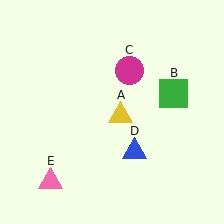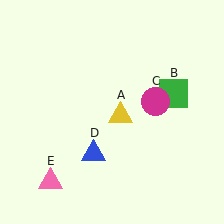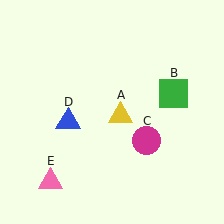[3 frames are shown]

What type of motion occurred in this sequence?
The magenta circle (object C), blue triangle (object D) rotated clockwise around the center of the scene.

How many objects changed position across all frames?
2 objects changed position: magenta circle (object C), blue triangle (object D).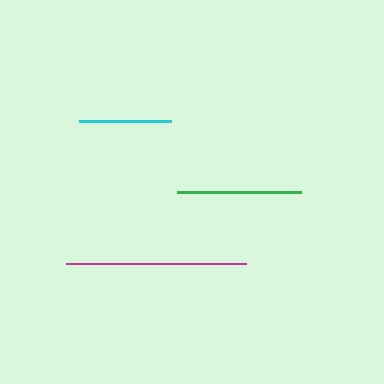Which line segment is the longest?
The magenta line is the longest at approximately 180 pixels.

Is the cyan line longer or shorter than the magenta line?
The magenta line is longer than the cyan line.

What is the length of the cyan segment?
The cyan segment is approximately 92 pixels long.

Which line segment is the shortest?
The cyan line is the shortest at approximately 92 pixels.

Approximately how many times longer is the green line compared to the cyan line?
The green line is approximately 1.3 times the length of the cyan line.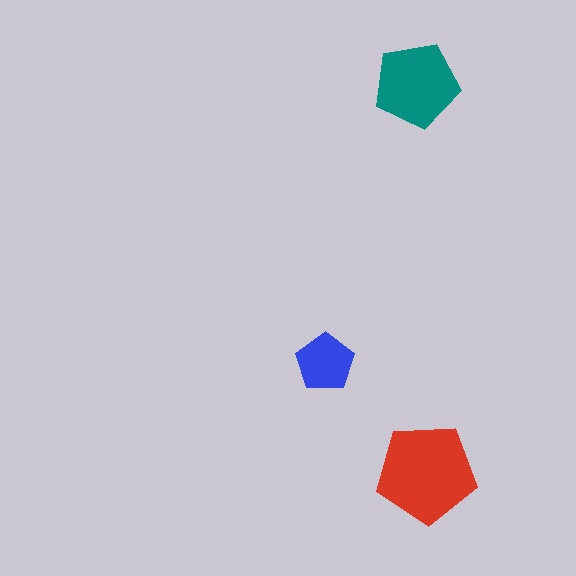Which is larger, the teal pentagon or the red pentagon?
The red one.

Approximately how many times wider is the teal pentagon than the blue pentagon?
About 1.5 times wider.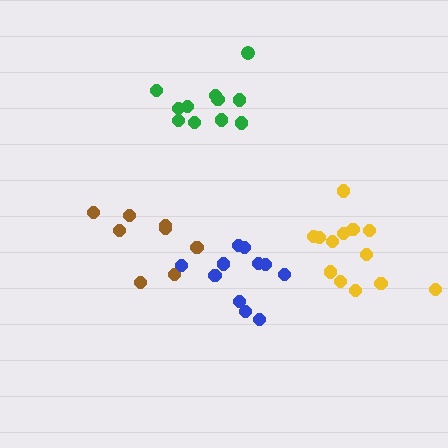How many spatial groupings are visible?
There are 4 spatial groupings.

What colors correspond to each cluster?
The clusters are colored: brown, green, yellow, blue.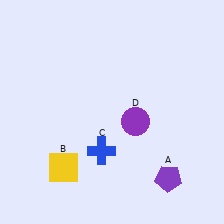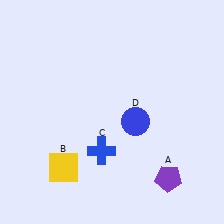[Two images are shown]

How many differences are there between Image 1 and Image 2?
There is 1 difference between the two images.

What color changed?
The circle (D) changed from purple in Image 1 to blue in Image 2.